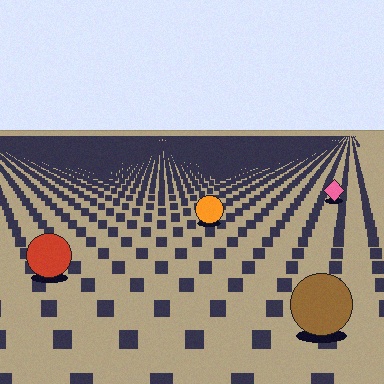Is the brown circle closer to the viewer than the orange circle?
Yes. The brown circle is closer — you can tell from the texture gradient: the ground texture is coarser near it.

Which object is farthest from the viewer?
The pink diamond is farthest from the viewer. It appears smaller and the ground texture around it is denser.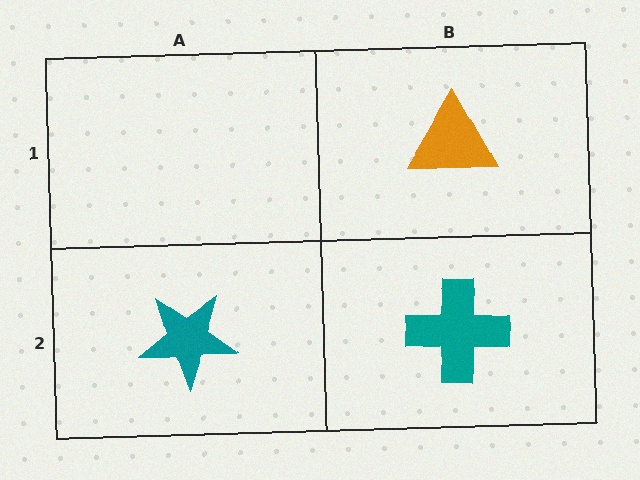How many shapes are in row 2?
2 shapes.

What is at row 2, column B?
A teal cross.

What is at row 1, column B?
An orange triangle.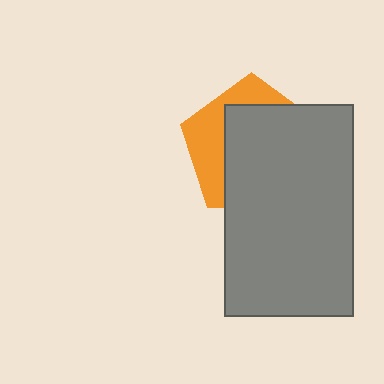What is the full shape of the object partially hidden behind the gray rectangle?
The partially hidden object is an orange pentagon.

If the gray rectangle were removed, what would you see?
You would see the complete orange pentagon.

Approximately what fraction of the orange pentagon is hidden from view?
Roughly 67% of the orange pentagon is hidden behind the gray rectangle.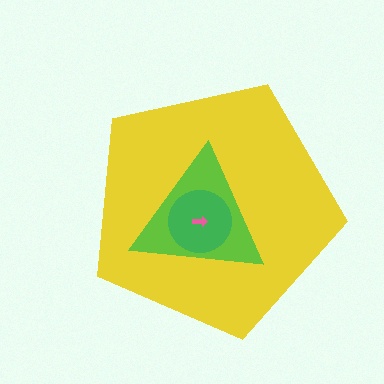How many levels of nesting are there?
4.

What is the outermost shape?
The yellow pentagon.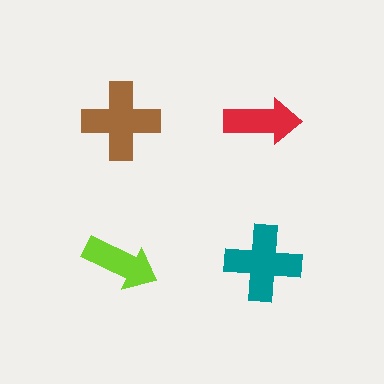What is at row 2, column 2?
A teal cross.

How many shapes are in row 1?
2 shapes.